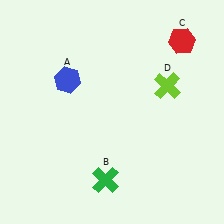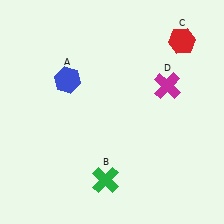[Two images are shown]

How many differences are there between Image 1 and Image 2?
There is 1 difference between the two images.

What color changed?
The cross (D) changed from lime in Image 1 to magenta in Image 2.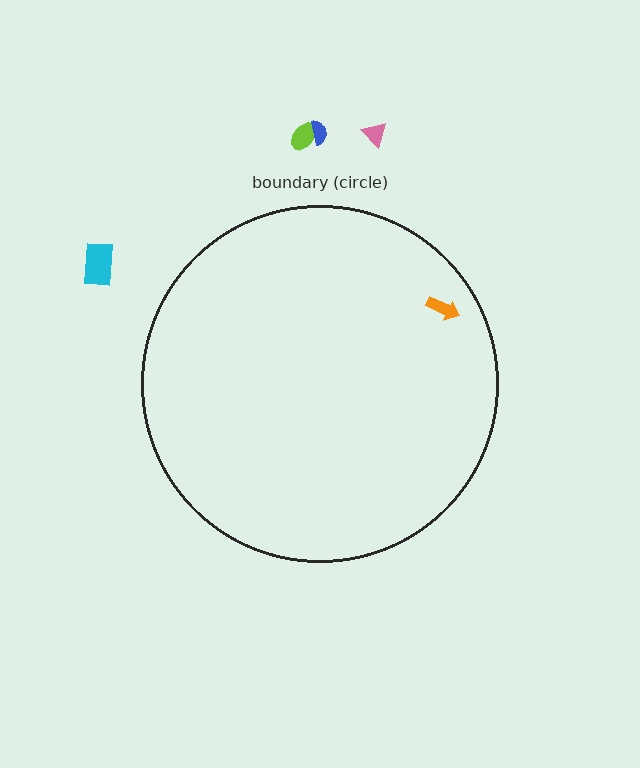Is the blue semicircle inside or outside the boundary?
Outside.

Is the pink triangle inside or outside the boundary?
Outside.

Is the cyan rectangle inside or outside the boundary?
Outside.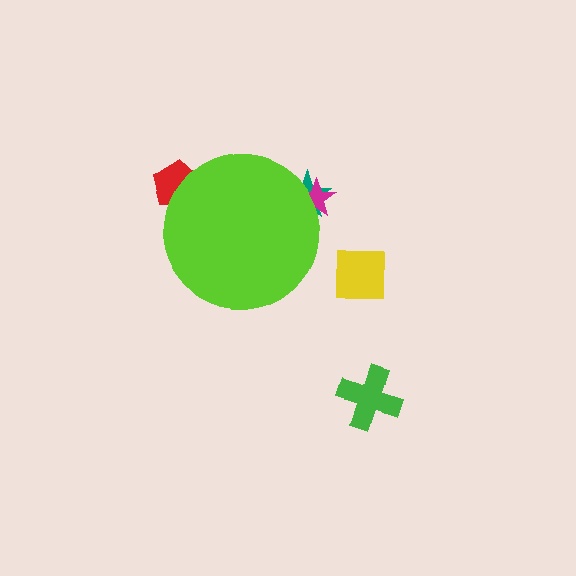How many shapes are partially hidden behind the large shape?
3 shapes are partially hidden.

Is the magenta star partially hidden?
Yes, the magenta star is partially hidden behind the lime circle.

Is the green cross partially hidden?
No, the green cross is fully visible.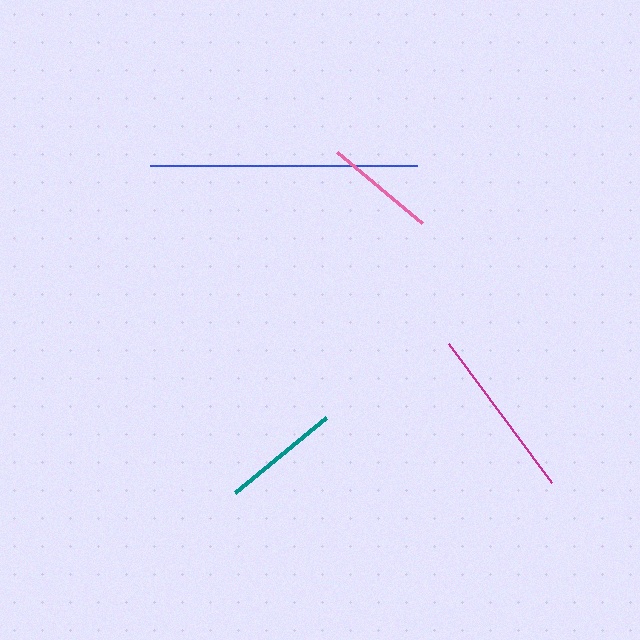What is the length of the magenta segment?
The magenta segment is approximately 173 pixels long.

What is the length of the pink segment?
The pink segment is approximately 110 pixels long.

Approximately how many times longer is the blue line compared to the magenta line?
The blue line is approximately 1.5 times the length of the magenta line.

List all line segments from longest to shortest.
From longest to shortest: blue, magenta, teal, pink.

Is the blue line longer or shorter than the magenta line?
The blue line is longer than the magenta line.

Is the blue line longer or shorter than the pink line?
The blue line is longer than the pink line.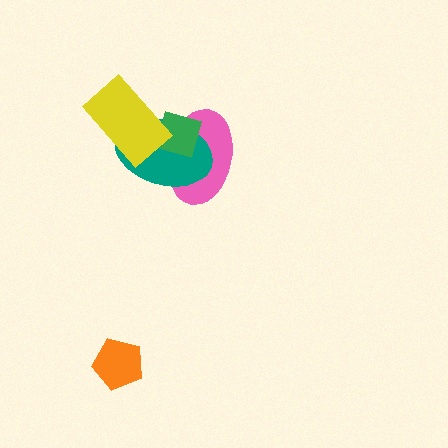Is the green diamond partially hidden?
Yes, it is partially covered by another shape.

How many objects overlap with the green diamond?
3 objects overlap with the green diamond.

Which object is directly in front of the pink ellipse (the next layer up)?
The teal ellipse is directly in front of the pink ellipse.